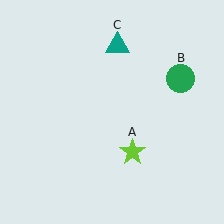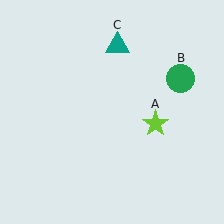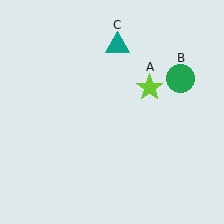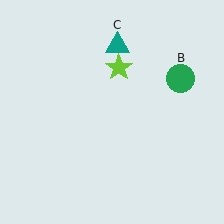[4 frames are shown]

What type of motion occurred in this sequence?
The lime star (object A) rotated counterclockwise around the center of the scene.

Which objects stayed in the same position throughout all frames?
Green circle (object B) and teal triangle (object C) remained stationary.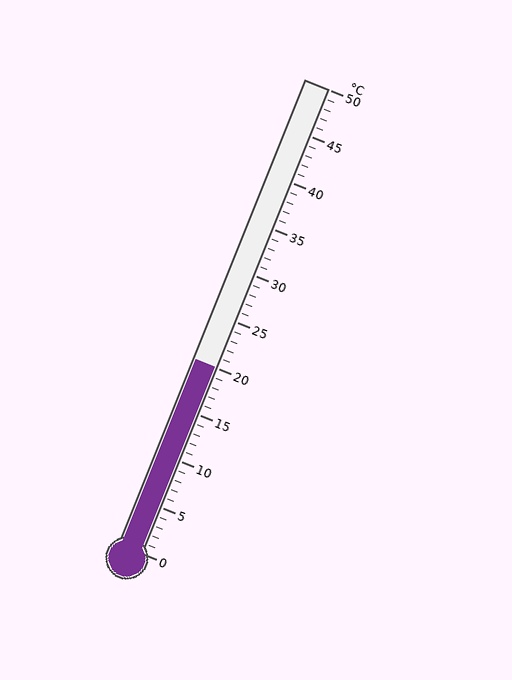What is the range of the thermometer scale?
The thermometer scale ranges from 0°C to 50°C.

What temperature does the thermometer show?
The thermometer shows approximately 20°C.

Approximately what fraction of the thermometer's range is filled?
The thermometer is filled to approximately 40% of its range.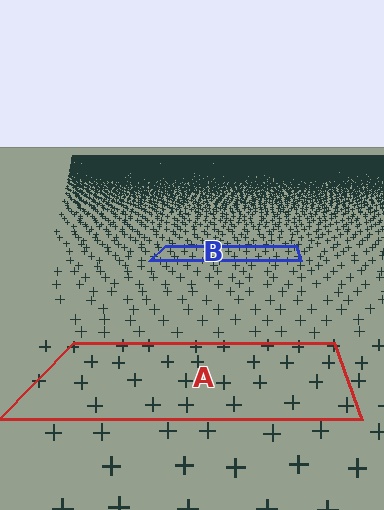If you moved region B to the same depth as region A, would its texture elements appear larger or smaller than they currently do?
They would appear larger. At a closer depth, the same texture elements are projected at a bigger on-screen size.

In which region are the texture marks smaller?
The texture marks are smaller in region B, because it is farther away.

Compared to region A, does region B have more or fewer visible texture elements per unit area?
Region B has more texture elements per unit area — they are packed more densely because it is farther away.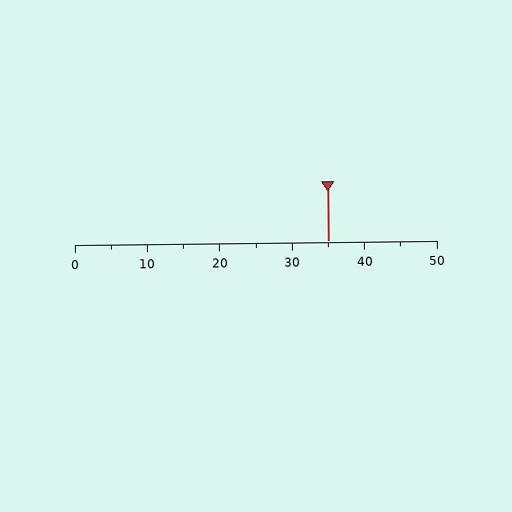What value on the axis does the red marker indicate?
The marker indicates approximately 35.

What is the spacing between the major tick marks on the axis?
The major ticks are spaced 10 apart.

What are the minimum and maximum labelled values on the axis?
The axis runs from 0 to 50.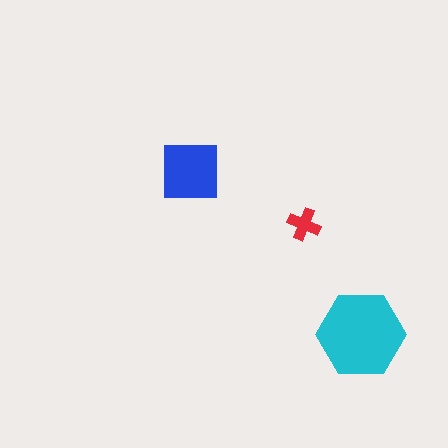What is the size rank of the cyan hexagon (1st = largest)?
1st.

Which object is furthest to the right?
The cyan hexagon is rightmost.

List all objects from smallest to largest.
The red cross, the blue square, the cyan hexagon.